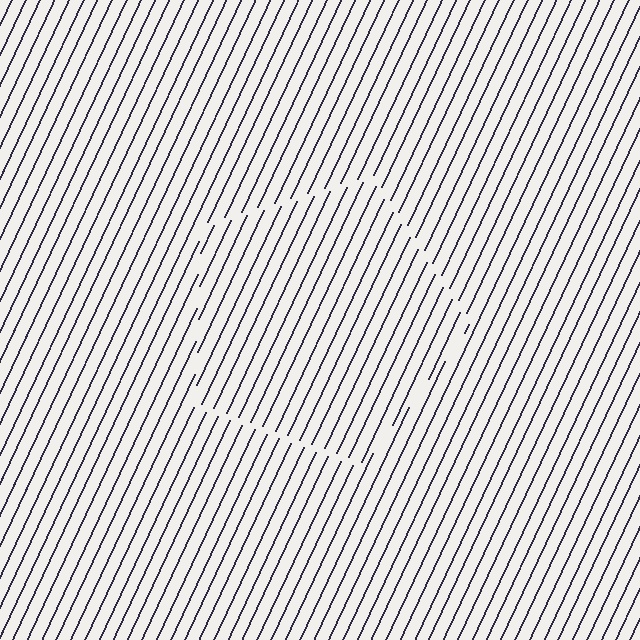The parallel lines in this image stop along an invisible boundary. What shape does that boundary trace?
An illusory pentagon. The interior of the shape contains the same grating, shifted by half a period — the contour is defined by the phase discontinuity where line-ends from the inner and outer gratings abut.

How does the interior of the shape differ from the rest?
The interior of the shape contains the same grating, shifted by half a period — the contour is defined by the phase discontinuity where line-ends from the inner and outer gratings abut.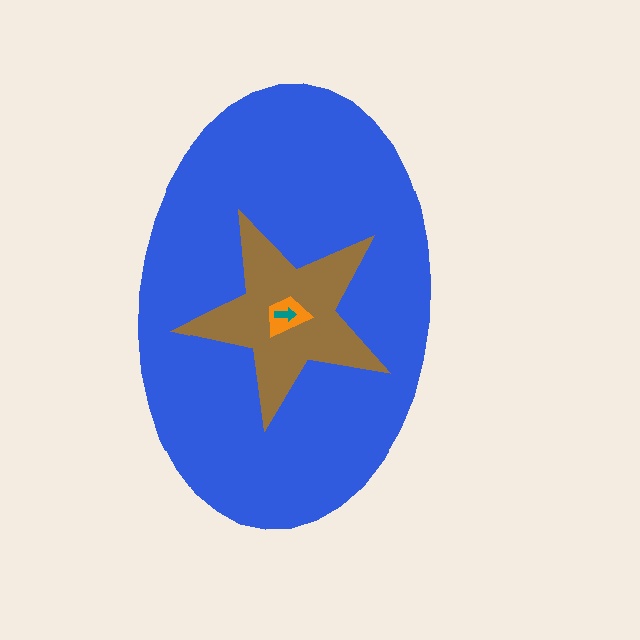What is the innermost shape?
The teal arrow.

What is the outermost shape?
The blue ellipse.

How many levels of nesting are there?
4.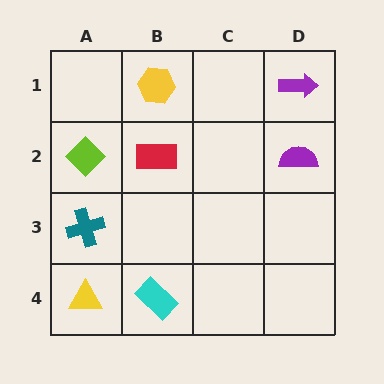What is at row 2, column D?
A purple semicircle.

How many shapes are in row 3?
1 shape.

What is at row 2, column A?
A lime diamond.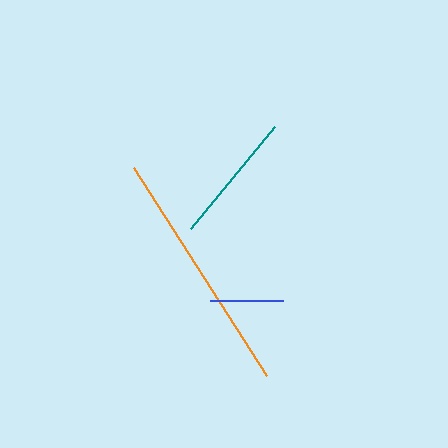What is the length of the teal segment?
The teal segment is approximately 133 pixels long.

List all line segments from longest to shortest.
From longest to shortest: orange, teal, blue.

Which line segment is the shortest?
The blue line is the shortest at approximately 72 pixels.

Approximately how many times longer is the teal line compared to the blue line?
The teal line is approximately 1.8 times the length of the blue line.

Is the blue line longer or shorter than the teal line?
The teal line is longer than the blue line.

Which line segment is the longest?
The orange line is the longest at approximately 246 pixels.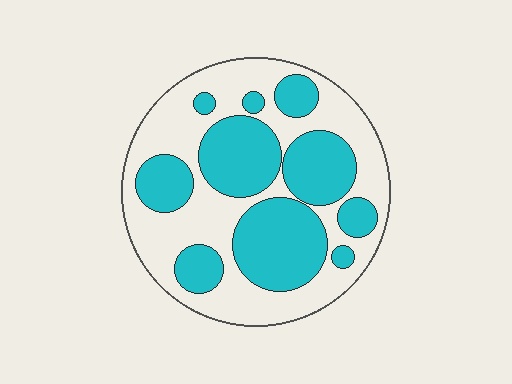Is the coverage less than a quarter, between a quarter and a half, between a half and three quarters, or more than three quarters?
Between a quarter and a half.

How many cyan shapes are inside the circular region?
10.